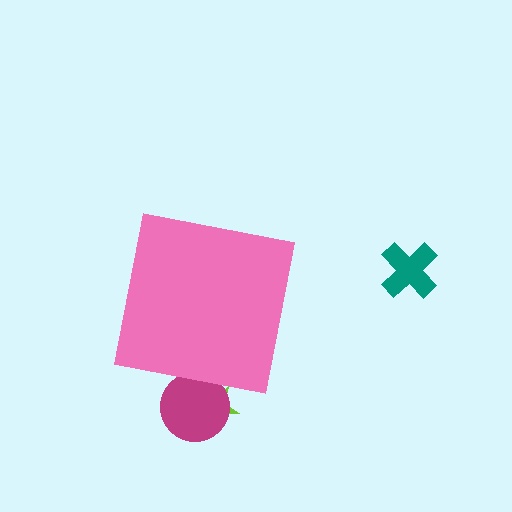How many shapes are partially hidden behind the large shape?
2 shapes are partially hidden.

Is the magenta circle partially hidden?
Yes, the magenta circle is partially hidden behind the pink square.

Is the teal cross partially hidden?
No, the teal cross is fully visible.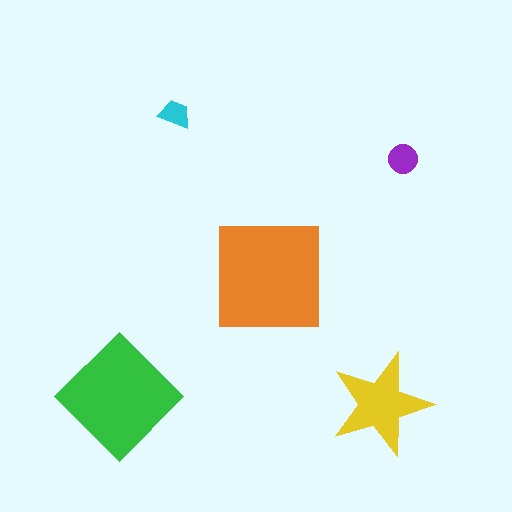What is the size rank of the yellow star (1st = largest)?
3rd.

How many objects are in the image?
There are 5 objects in the image.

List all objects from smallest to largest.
The cyan trapezoid, the purple circle, the yellow star, the green diamond, the orange square.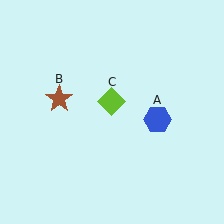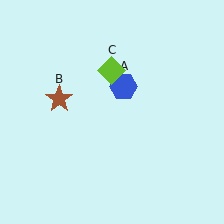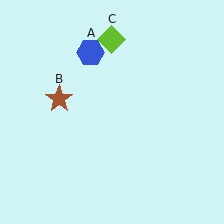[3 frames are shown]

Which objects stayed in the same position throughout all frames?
Brown star (object B) remained stationary.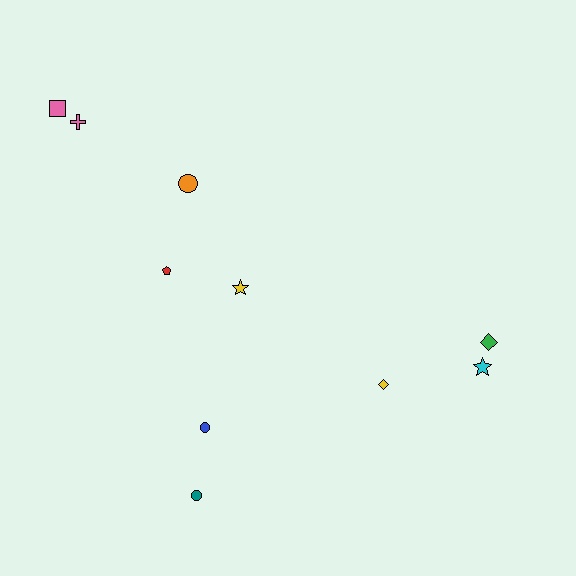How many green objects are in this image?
There is 1 green object.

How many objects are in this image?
There are 10 objects.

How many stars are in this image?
There are 2 stars.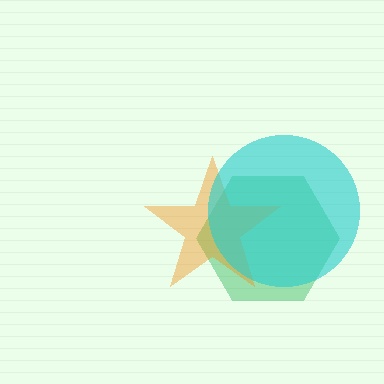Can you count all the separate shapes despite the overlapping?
Yes, there are 3 separate shapes.